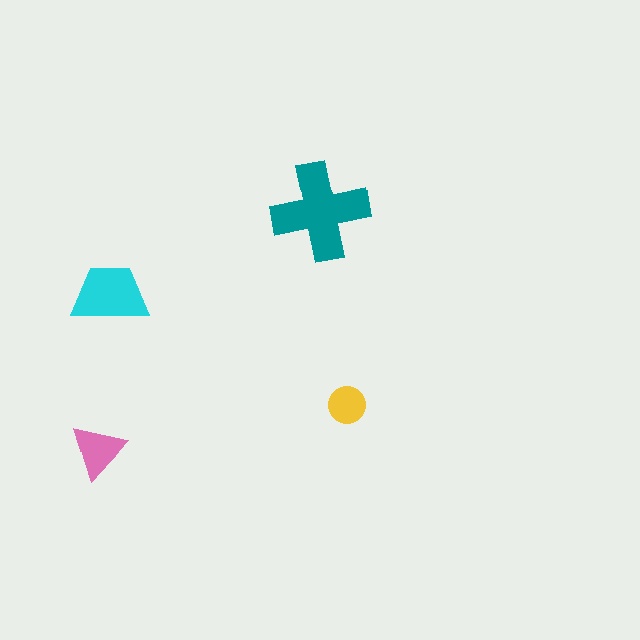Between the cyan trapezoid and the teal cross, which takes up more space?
The teal cross.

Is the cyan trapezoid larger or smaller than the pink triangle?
Larger.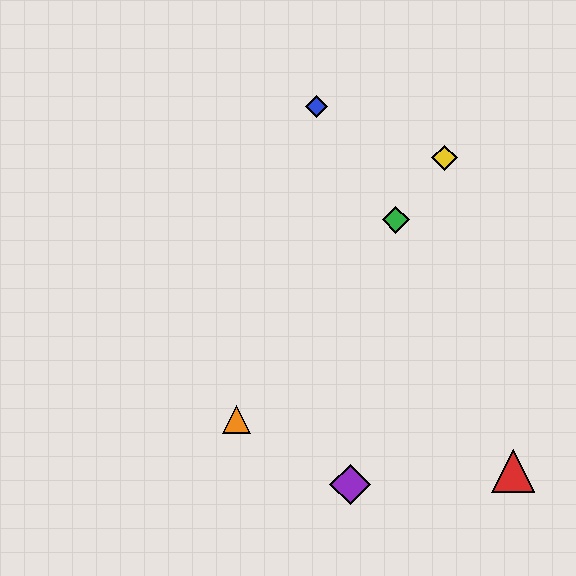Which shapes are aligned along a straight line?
The green diamond, the yellow diamond, the orange triangle are aligned along a straight line.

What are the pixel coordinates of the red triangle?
The red triangle is at (513, 471).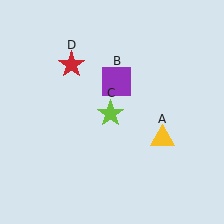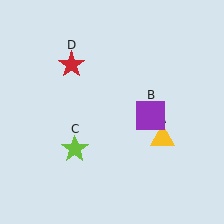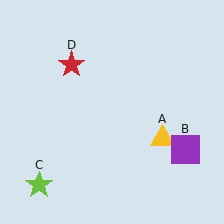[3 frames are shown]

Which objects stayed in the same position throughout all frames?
Yellow triangle (object A) and red star (object D) remained stationary.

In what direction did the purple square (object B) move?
The purple square (object B) moved down and to the right.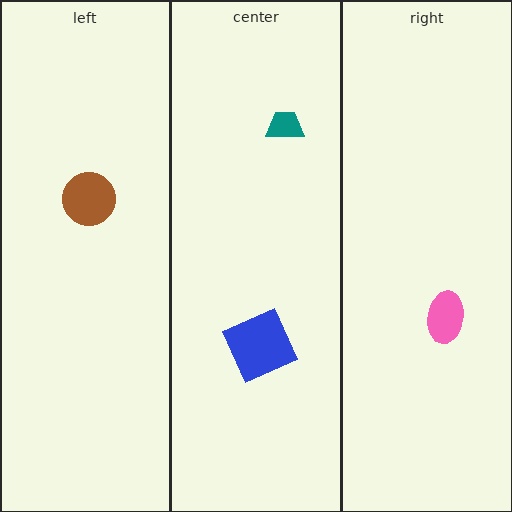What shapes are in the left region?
The brown circle.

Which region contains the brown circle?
The left region.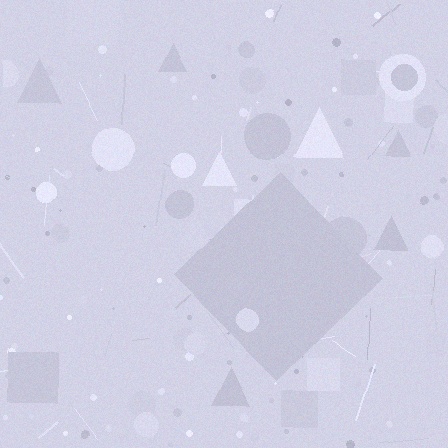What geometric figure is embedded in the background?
A diamond is embedded in the background.